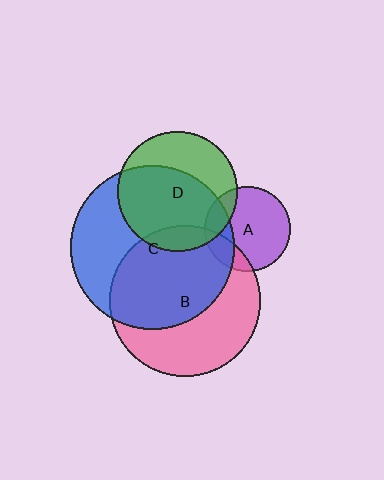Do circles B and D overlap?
Yes.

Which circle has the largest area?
Circle C (blue).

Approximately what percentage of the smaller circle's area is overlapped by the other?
Approximately 15%.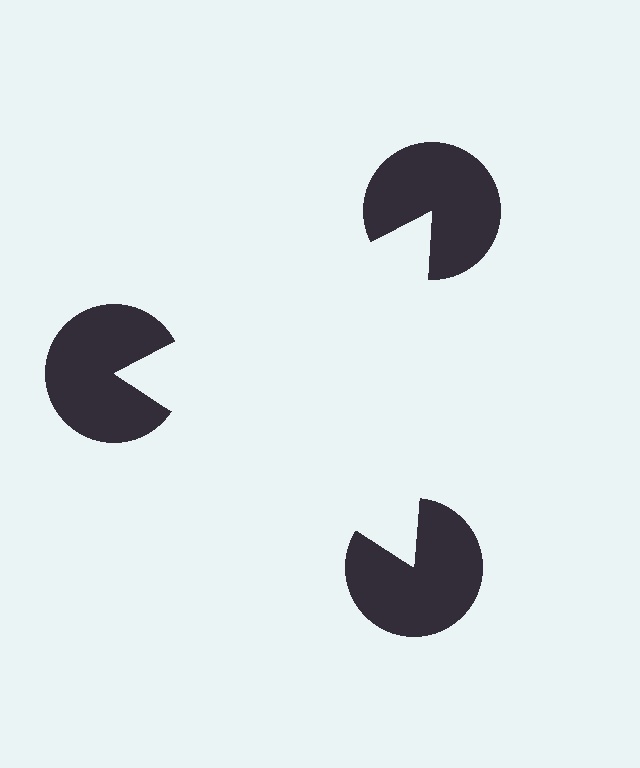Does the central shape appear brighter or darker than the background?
It typically appears slightly brighter than the background, even though no actual brightness change is drawn.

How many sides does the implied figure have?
3 sides.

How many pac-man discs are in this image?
There are 3 — one at each vertex of the illusory triangle.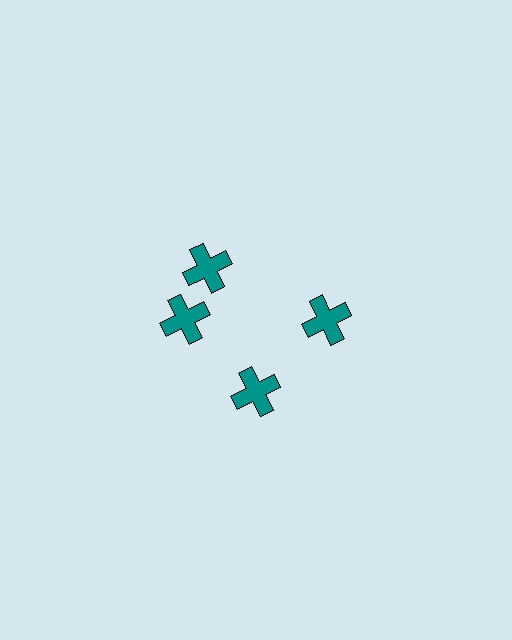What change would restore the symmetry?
The symmetry would be restored by rotating it back into even spacing with its neighbors so that all 4 crosses sit at equal angles and equal distance from the center.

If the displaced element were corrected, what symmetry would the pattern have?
It would have 4-fold rotational symmetry — the pattern would map onto itself every 90 degrees.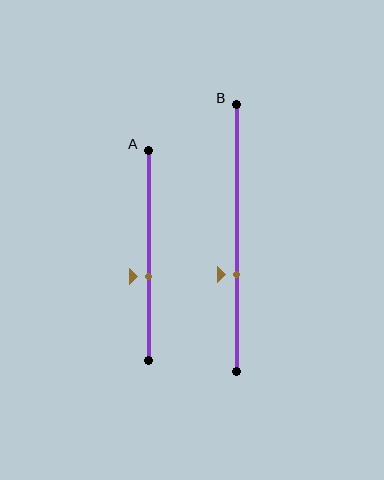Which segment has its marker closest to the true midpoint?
Segment A has its marker closest to the true midpoint.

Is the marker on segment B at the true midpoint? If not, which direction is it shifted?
No, the marker on segment B is shifted downward by about 13% of the segment length.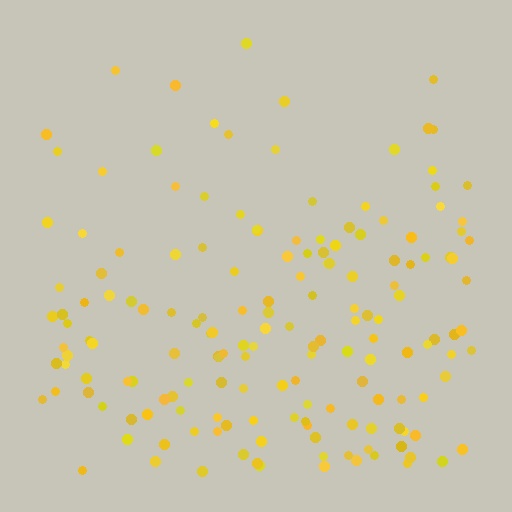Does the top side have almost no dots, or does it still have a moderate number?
Still a moderate number, just noticeably fewer than the bottom.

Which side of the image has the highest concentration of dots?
The bottom.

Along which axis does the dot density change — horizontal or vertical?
Vertical.